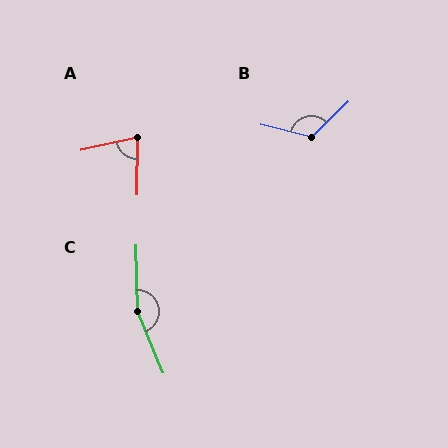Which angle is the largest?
C, at approximately 159 degrees.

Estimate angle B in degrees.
Approximately 122 degrees.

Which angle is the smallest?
A, at approximately 78 degrees.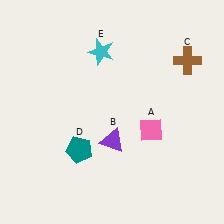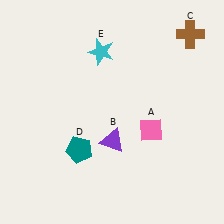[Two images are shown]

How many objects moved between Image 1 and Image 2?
1 object moved between the two images.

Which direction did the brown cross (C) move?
The brown cross (C) moved up.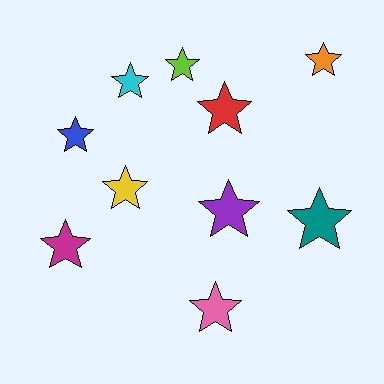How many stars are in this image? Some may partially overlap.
There are 10 stars.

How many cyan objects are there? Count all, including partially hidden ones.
There is 1 cyan object.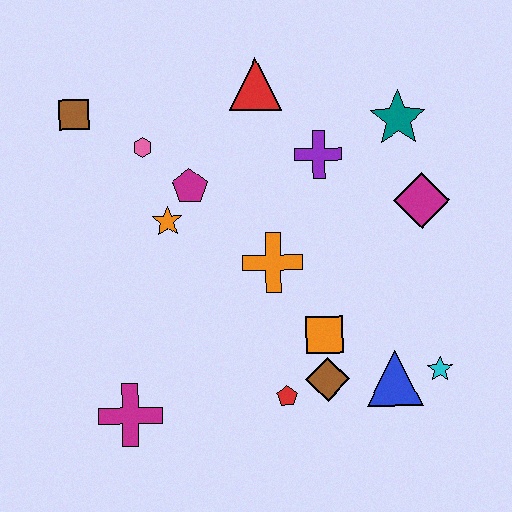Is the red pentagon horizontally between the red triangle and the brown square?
No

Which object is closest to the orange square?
The brown diamond is closest to the orange square.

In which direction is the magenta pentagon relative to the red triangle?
The magenta pentagon is below the red triangle.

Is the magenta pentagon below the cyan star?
No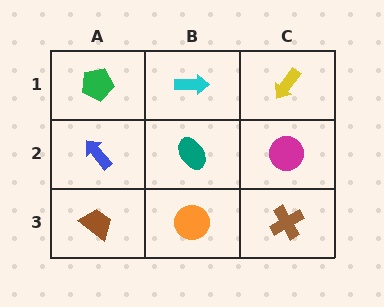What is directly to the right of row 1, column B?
A yellow arrow.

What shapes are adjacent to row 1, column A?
A blue arrow (row 2, column A), a cyan arrow (row 1, column B).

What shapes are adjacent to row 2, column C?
A yellow arrow (row 1, column C), a brown cross (row 3, column C), a teal ellipse (row 2, column B).